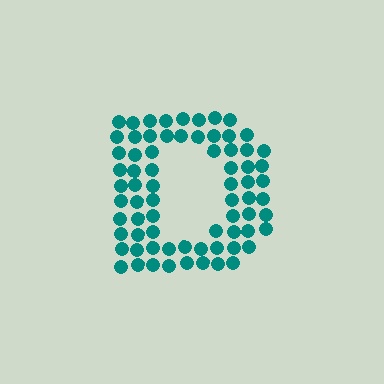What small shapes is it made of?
It is made of small circles.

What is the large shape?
The large shape is the letter D.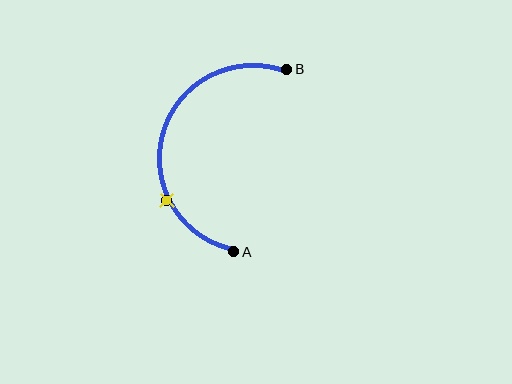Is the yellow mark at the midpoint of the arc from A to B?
No. The yellow mark lies on the arc but is closer to endpoint A. The arc midpoint would be at the point on the curve equidistant along the arc from both A and B.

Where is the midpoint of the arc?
The arc midpoint is the point on the curve farthest from the straight line joining A and B. It sits to the left of that line.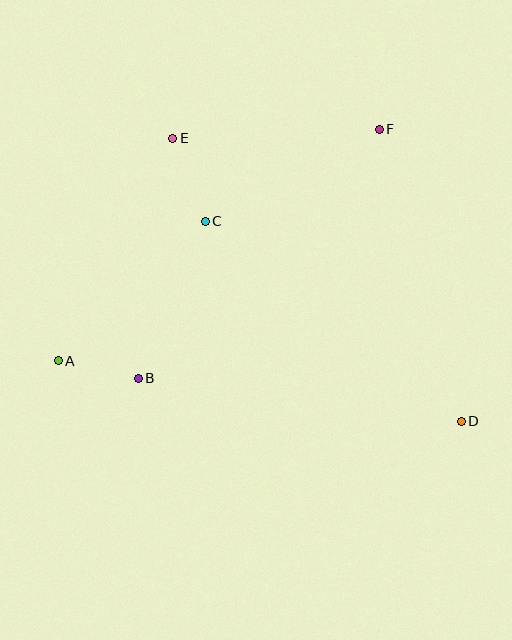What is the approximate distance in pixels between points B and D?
The distance between B and D is approximately 326 pixels.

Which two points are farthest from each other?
Points A and D are farthest from each other.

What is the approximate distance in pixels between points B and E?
The distance between B and E is approximately 243 pixels.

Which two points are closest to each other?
Points A and B are closest to each other.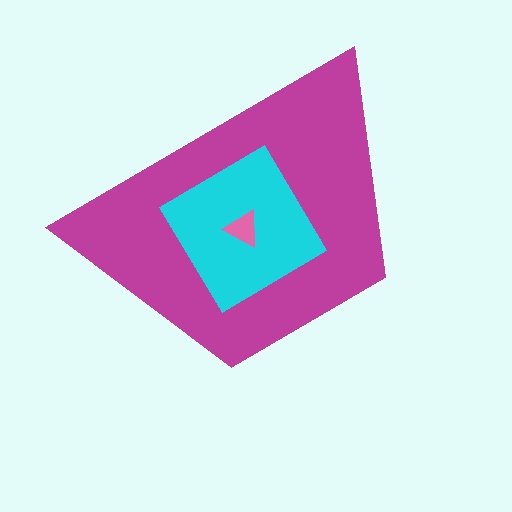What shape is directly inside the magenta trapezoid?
The cyan diamond.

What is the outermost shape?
The magenta trapezoid.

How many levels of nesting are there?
3.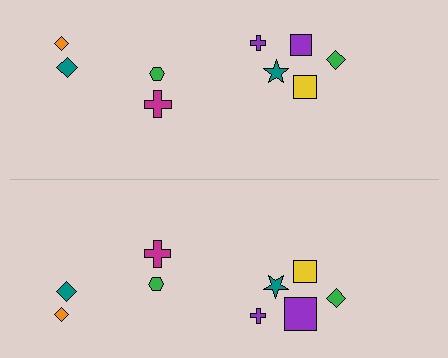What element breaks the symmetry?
The purple square on the bottom side has a different size than its mirror counterpart.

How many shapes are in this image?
There are 18 shapes in this image.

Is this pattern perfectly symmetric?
No, the pattern is not perfectly symmetric. The purple square on the bottom side has a different size than its mirror counterpart.